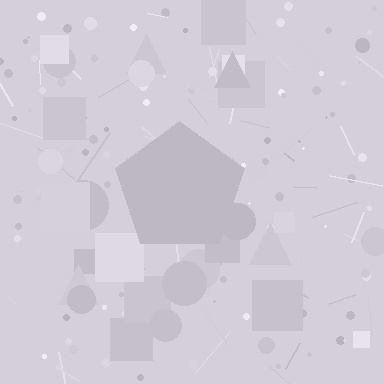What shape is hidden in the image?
A pentagon is hidden in the image.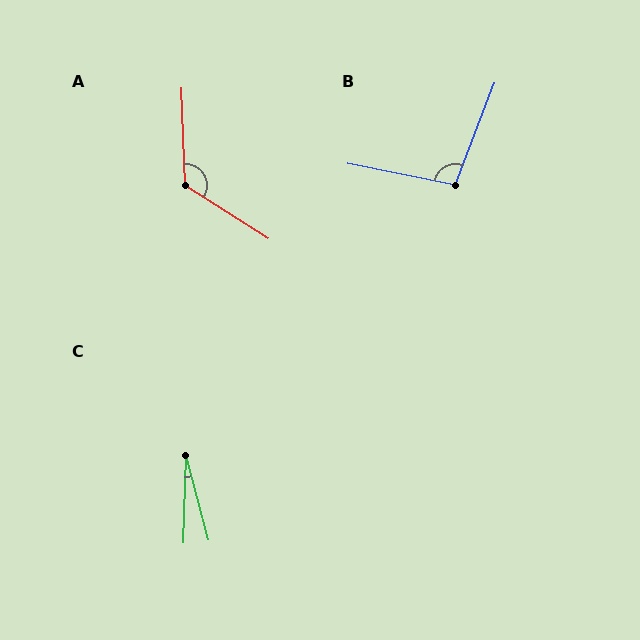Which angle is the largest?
A, at approximately 125 degrees.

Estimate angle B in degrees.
Approximately 100 degrees.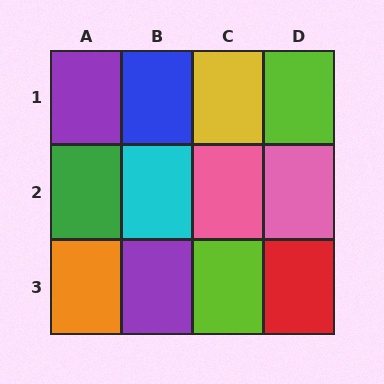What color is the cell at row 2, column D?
Pink.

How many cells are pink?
2 cells are pink.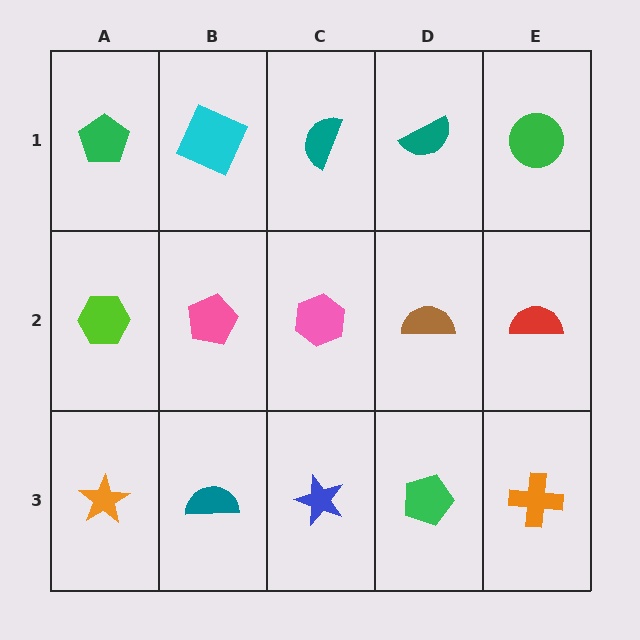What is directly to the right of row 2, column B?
A pink hexagon.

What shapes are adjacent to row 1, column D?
A brown semicircle (row 2, column D), a teal semicircle (row 1, column C), a green circle (row 1, column E).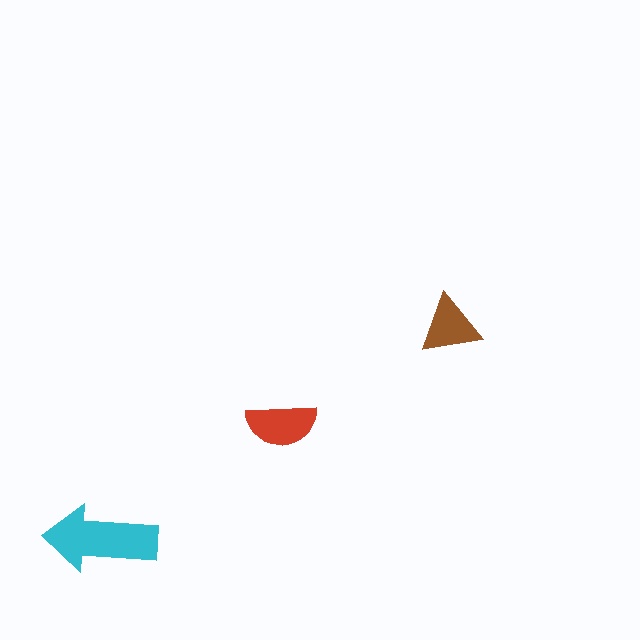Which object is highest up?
The brown triangle is topmost.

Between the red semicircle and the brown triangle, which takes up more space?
The red semicircle.